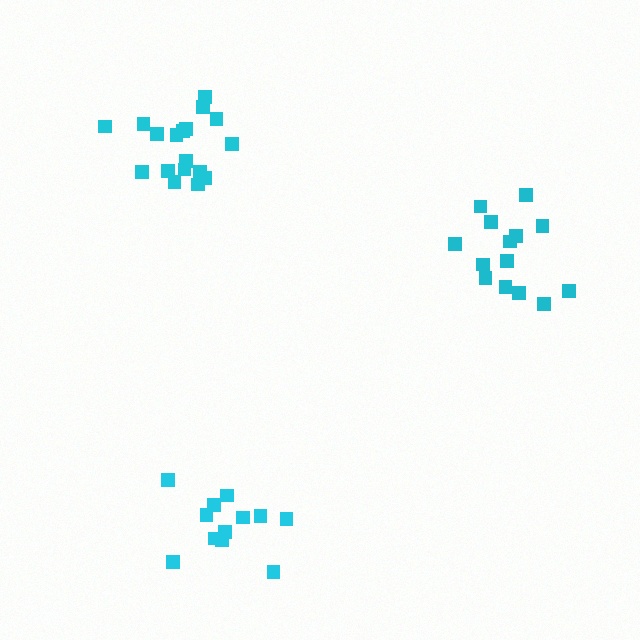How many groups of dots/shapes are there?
There are 3 groups.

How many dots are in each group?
Group 1: 13 dots, Group 2: 18 dots, Group 3: 14 dots (45 total).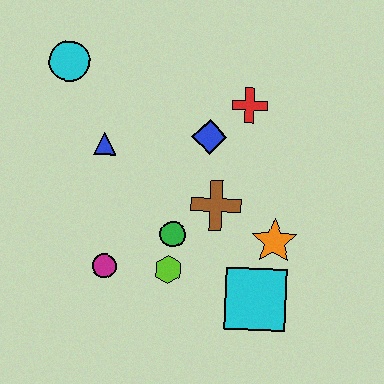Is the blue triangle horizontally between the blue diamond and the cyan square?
No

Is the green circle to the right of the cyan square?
No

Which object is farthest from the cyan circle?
The cyan square is farthest from the cyan circle.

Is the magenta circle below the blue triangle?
Yes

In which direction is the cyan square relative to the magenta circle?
The cyan square is to the right of the magenta circle.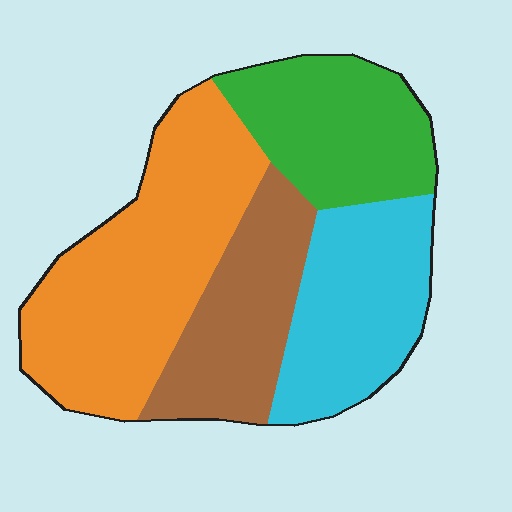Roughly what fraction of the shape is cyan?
Cyan covers 23% of the shape.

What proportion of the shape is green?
Green takes up about one fifth (1/5) of the shape.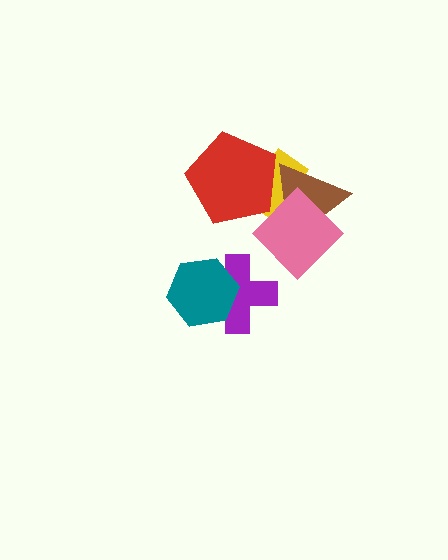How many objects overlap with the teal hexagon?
1 object overlaps with the teal hexagon.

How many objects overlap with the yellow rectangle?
3 objects overlap with the yellow rectangle.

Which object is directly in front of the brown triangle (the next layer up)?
The pink diamond is directly in front of the brown triangle.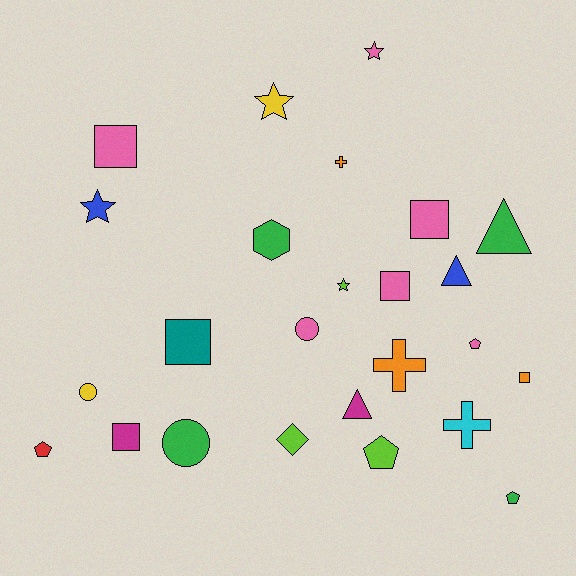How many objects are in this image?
There are 25 objects.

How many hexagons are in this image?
There is 1 hexagon.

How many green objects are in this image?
There are 4 green objects.